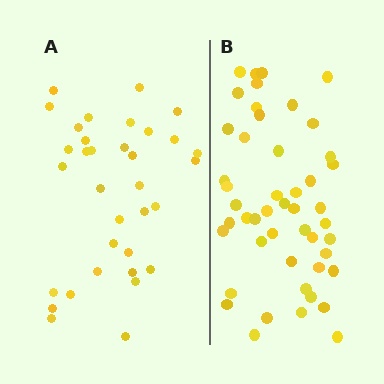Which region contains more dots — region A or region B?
Region B (the right region) has more dots.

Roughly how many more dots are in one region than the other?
Region B has approximately 15 more dots than region A.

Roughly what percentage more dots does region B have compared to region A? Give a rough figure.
About 40% more.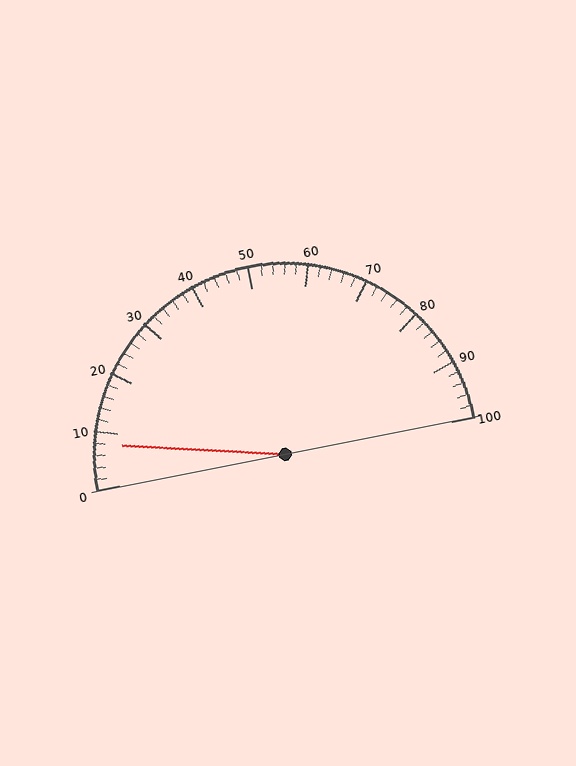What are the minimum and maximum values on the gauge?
The gauge ranges from 0 to 100.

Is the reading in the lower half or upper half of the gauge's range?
The reading is in the lower half of the range (0 to 100).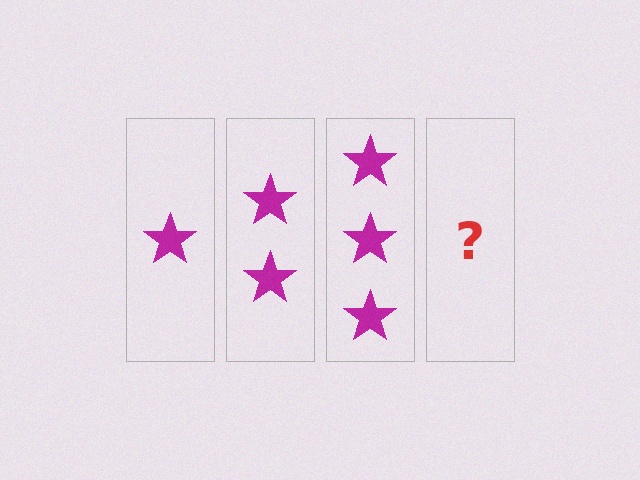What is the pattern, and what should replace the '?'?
The pattern is that each step adds one more star. The '?' should be 4 stars.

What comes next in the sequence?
The next element should be 4 stars.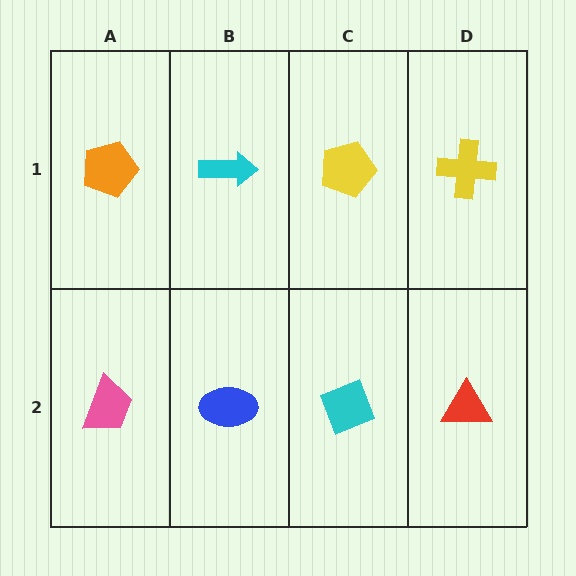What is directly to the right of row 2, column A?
A blue ellipse.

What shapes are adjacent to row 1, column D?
A red triangle (row 2, column D), a yellow pentagon (row 1, column C).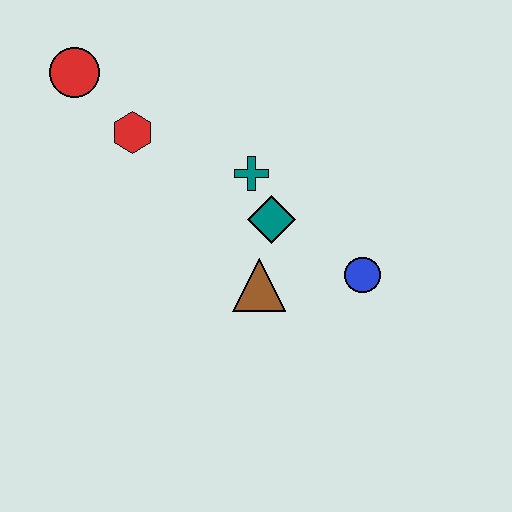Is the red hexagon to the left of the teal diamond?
Yes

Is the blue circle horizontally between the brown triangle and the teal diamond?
No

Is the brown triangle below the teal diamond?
Yes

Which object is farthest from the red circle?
The blue circle is farthest from the red circle.